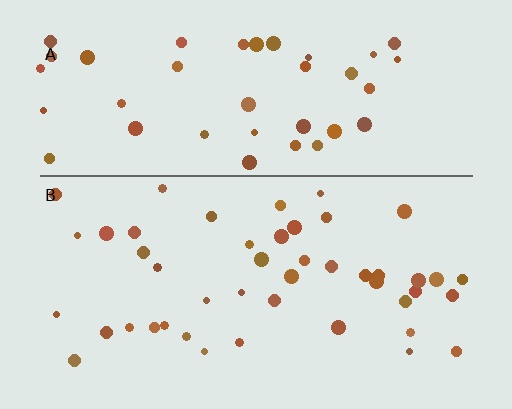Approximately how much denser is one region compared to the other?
Approximately 1.1× — region B over region A.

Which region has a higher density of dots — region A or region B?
B (the bottom).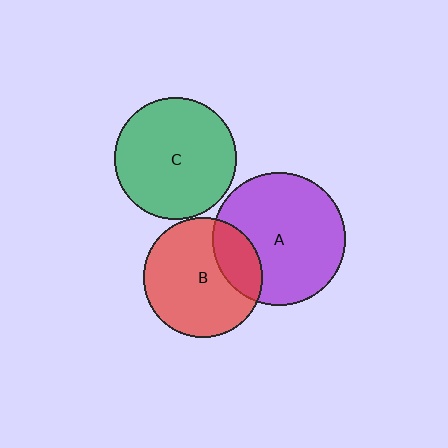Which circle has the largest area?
Circle A (purple).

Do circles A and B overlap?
Yes.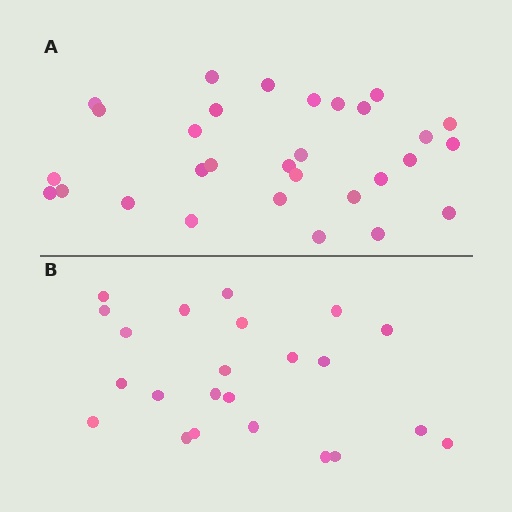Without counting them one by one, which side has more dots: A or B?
Region A (the top region) has more dots.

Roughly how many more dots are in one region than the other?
Region A has roughly 8 or so more dots than region B.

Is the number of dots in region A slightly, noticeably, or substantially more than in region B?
Region A has noticeably more, but not dramatically so. The ratio is roughly 1.3 to 1.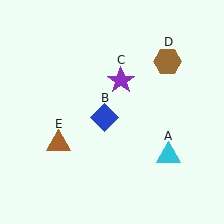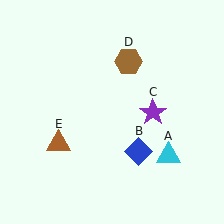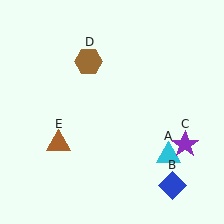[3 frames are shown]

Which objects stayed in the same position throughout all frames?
Cyan triangle (object A) and brown triangle (object E) remained stationary.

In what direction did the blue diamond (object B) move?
The blue diamond (object B) moved down and to the right.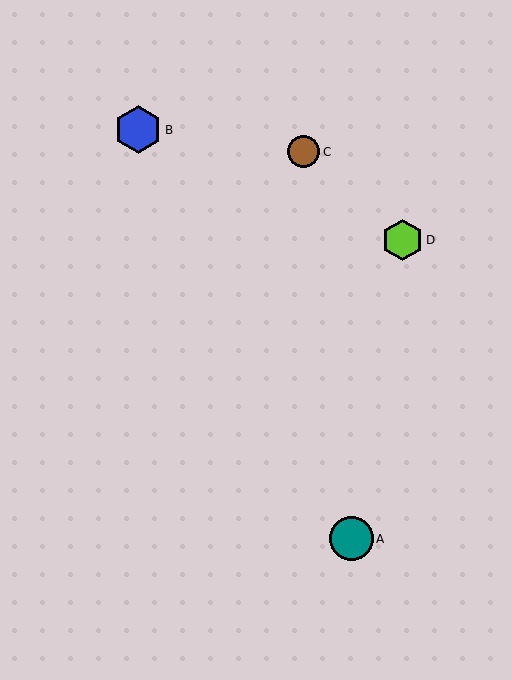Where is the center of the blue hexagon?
The center of the blue hexagon is at (138, 130).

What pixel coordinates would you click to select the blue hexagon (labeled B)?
Click at (138, 130) to select the blue hexagon B.